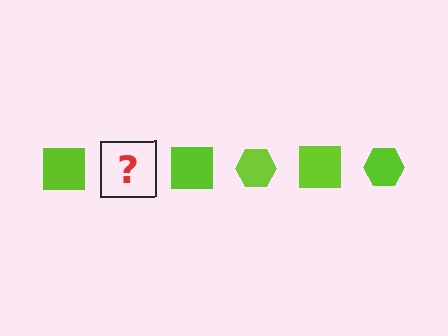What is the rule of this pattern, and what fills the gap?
The rule is that the pattern cycles through square, hexagon shapes in lime. The gap should be filled with a lime hexagon.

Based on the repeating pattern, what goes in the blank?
The blank should be a lime hexagon.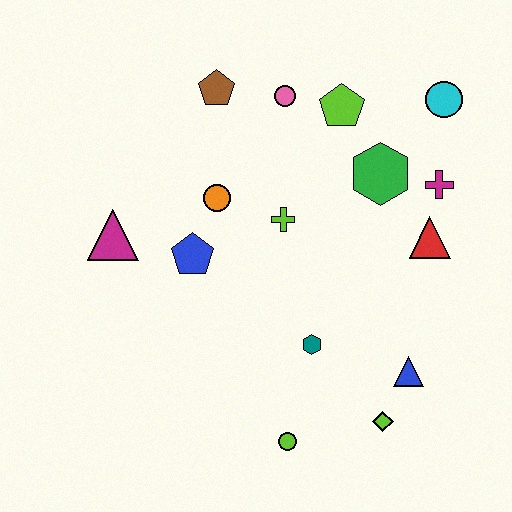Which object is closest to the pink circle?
The lime pentagon is closest to the pink circle.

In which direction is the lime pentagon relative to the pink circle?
The lime pentagon is to the right of the pink circle.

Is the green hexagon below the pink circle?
Yes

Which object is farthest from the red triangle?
The magenta triangle is farthest from the red triangle.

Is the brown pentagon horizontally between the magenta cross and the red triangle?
No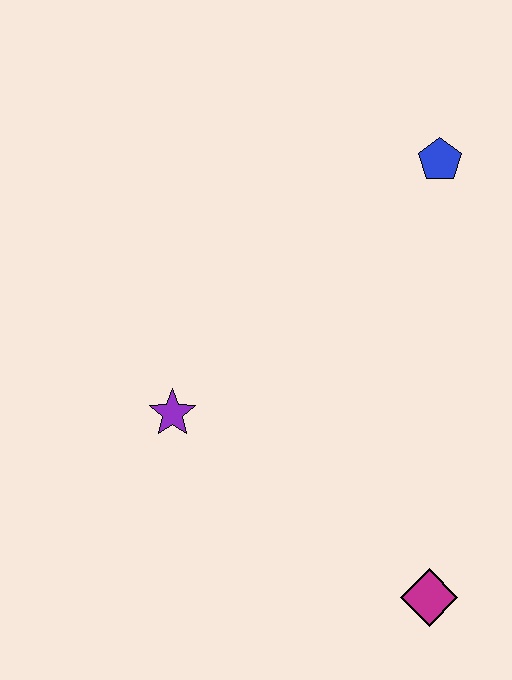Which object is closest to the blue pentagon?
The purple star is closest to the blue pentagon.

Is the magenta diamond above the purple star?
No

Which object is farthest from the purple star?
The blue pentagon is farthest from the purple star.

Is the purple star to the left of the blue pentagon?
Yes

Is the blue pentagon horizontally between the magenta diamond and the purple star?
No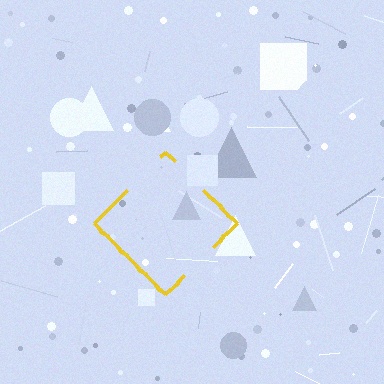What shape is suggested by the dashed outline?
The dashed outline suggests a diamond.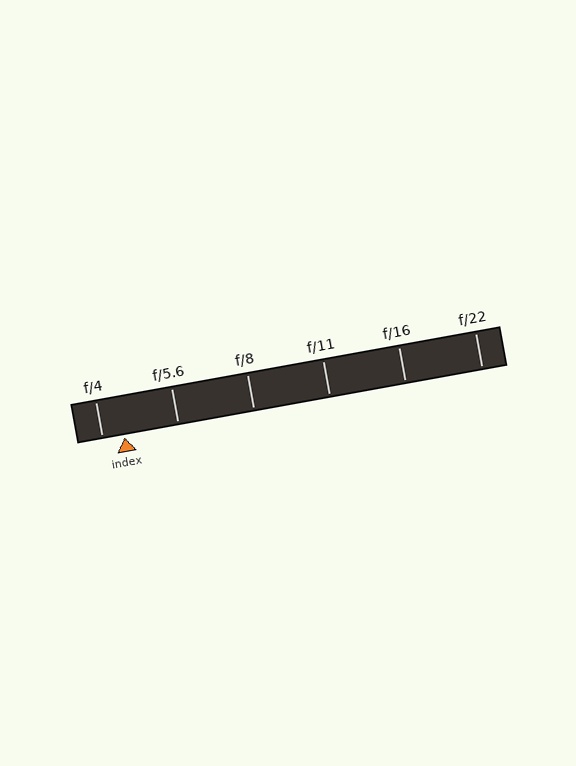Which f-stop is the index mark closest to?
The index mark is closest to f/4.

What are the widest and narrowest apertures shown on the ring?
The widest aperture shown is f/4 and the narrowest is f/22.